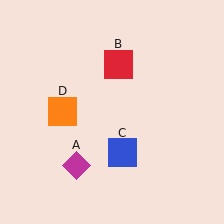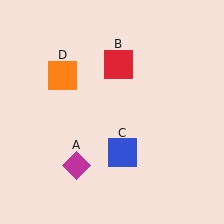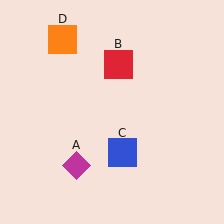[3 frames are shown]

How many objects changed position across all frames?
1 object changed position: orange square (object D).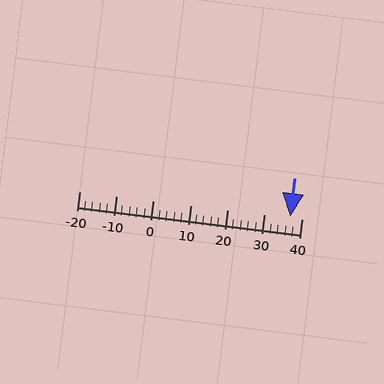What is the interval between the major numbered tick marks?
The major tick marks are spaced 10 units apart.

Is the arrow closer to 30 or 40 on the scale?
The arrow is closer to 40.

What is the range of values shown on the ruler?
The ruler shows values from -20 to 40.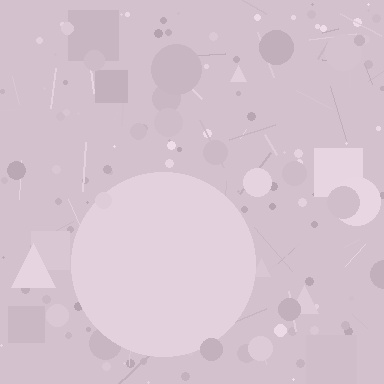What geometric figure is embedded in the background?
A circle is embedded in the background.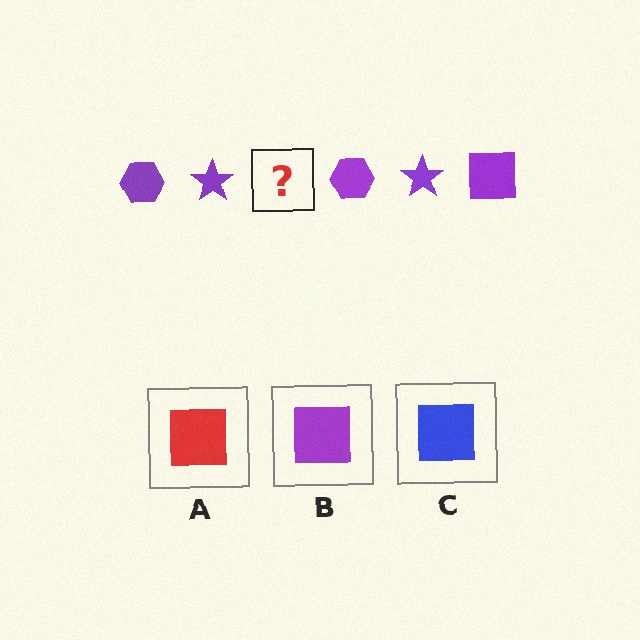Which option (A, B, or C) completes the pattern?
B.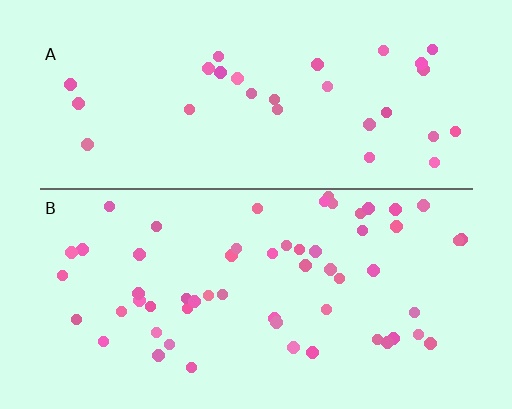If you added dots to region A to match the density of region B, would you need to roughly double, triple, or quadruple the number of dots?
Approximately double.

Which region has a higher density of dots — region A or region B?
B (the bottom).